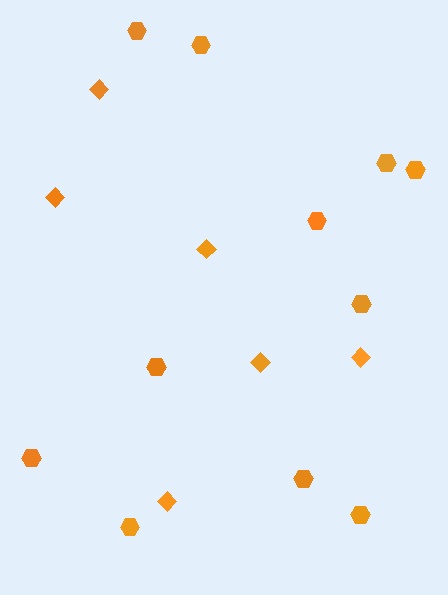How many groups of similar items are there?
There are 2 groups: one group of diamonds (6) and one group of hexagons (11).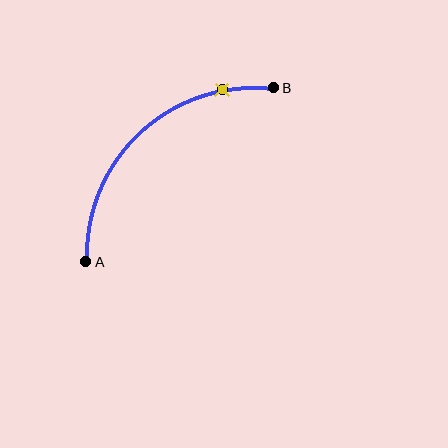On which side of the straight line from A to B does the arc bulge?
The arc bulges above and to the left of the straight line connecting A and B.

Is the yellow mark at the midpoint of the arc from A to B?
No. The yellow mark lies on the arc but is closer to endpoint B. The arc midpoint would be at the point on the curve equidistant along the arc from both A and B.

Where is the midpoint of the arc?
The arc midpoint is the point on the curve farthest from the straight line joining A and B. It sits above and to the left of that line.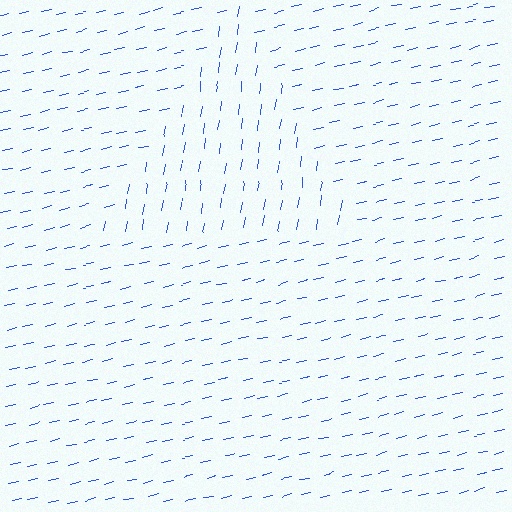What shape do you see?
I see a triangle.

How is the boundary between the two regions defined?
The boundary is defined purely by a change in line orientation (approximately 69 degrees difference). All lines are the same color and thickness.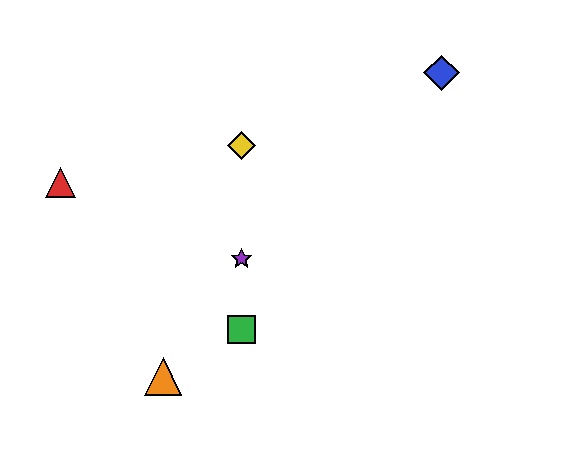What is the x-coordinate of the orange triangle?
The orange triangle is at x≈163.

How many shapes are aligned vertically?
3 shapes (the green square, the yellow diamond, the purple star) are aligned vertically.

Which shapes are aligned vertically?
The green square, the yellow diamond, the purple star are aligned vertically.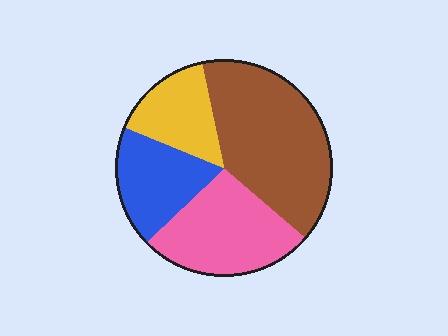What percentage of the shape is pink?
Pink takes up about one quarter (1/4) of the shape.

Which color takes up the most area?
Brown, at roughly 40%.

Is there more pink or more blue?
Pink.